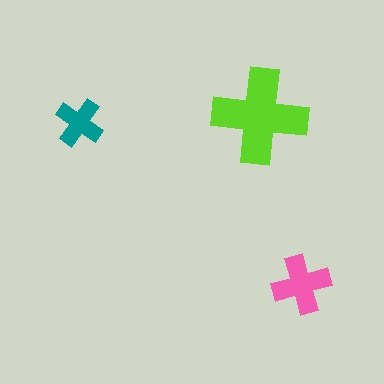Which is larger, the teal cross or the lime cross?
The lime one.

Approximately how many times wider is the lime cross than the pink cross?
About 1.5 times wider.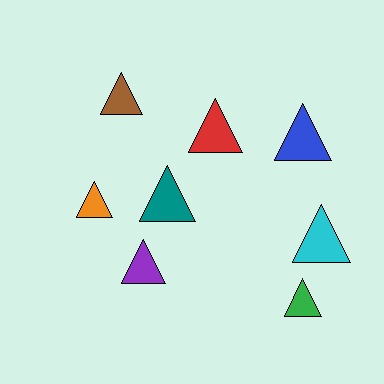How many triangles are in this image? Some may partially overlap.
There are 8 triangles.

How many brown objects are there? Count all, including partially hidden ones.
There is 1 brown object.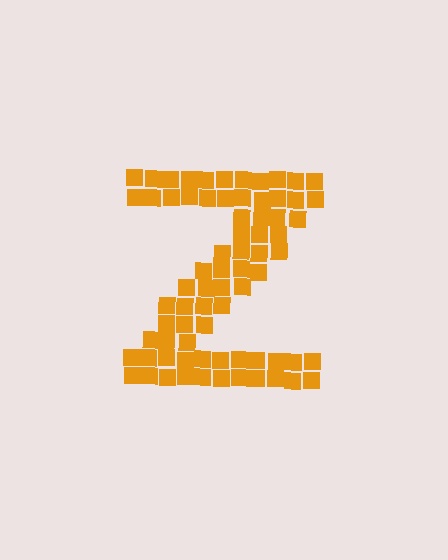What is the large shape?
The large shape is the letter Z.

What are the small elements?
The small elements are squares.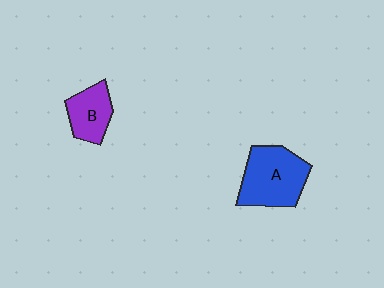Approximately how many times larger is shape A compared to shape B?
Approximately 1.6 times.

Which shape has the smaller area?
Shape B (purple).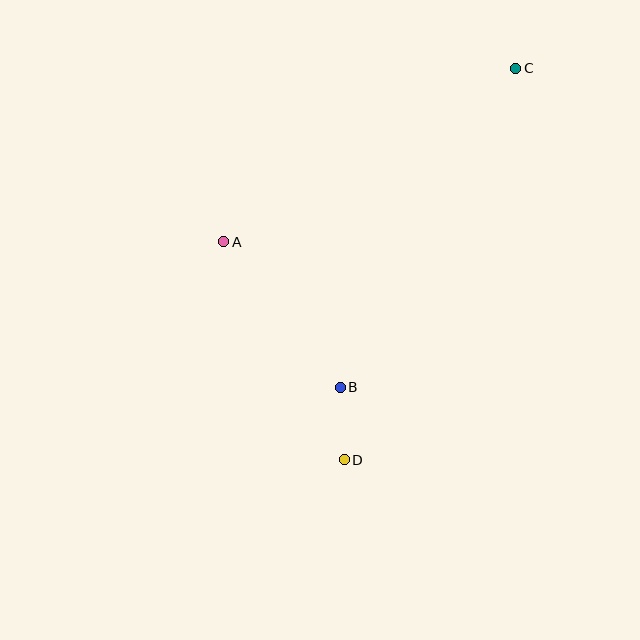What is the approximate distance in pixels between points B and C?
The distance between B and C is approximately 364 pixels.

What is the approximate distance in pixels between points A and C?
The distance between A and C is approximately 340 pixels.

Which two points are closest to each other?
Points B and D are closest to each other.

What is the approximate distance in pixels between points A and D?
The distance between A and D is approximately 249 pixels.